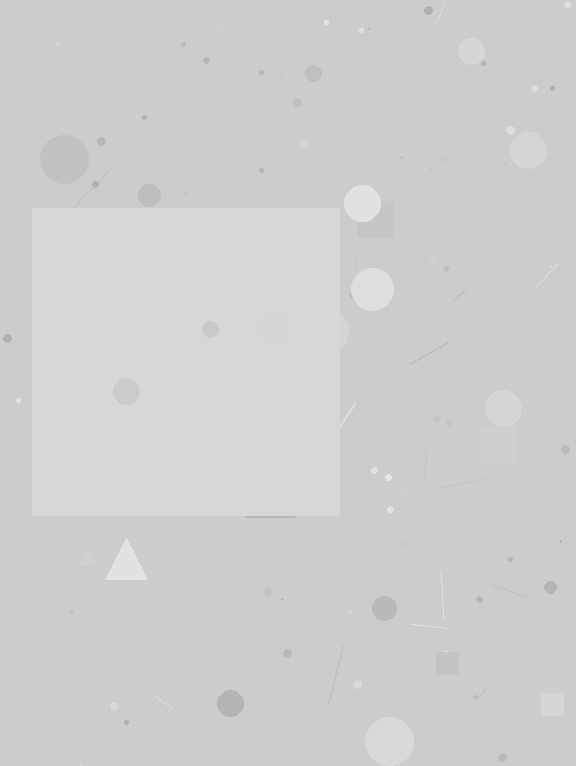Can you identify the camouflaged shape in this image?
The camouflaged shape is a square.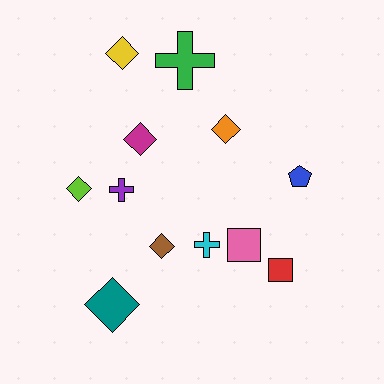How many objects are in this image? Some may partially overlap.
There are 12 objects.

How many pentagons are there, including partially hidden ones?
There is 1 pentagon.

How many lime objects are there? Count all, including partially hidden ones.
There is 1 lime object.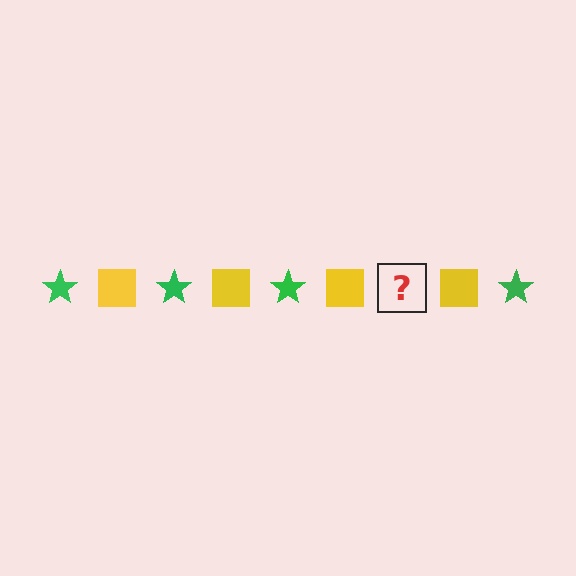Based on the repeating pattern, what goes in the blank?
The blank should be a green star.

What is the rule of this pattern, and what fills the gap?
The rule is that the pattern alternates between green star and yellow square. The gap should be filled with a green star.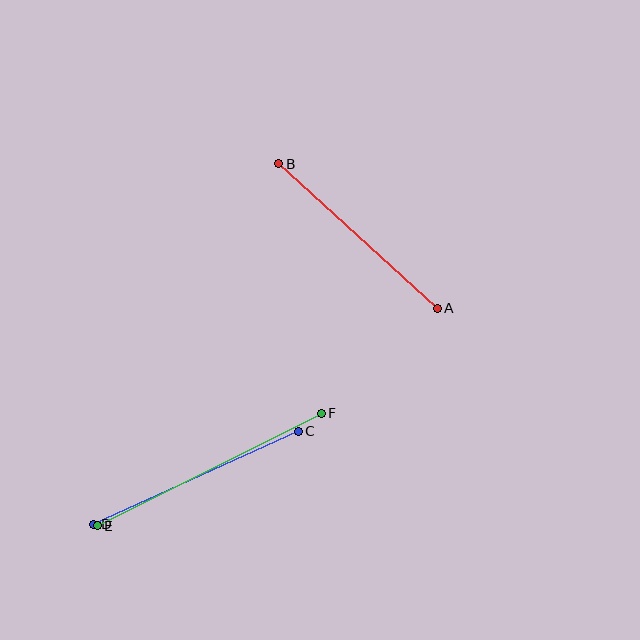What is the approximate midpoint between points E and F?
The midpoint is at approximately (209, 470) pixels.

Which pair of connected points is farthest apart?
Points E and F are farthest apart.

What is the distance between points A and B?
The distance is approximately 215 pixels.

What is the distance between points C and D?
The distance is approximately 225 pixels.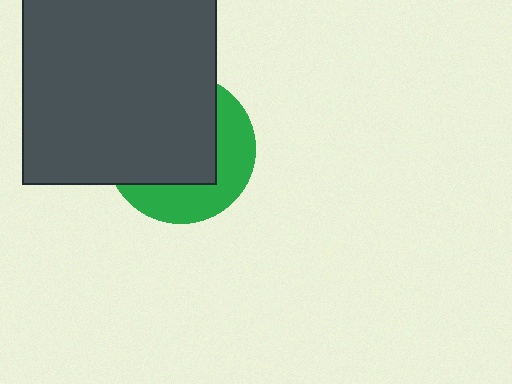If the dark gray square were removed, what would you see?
You would see the complete green circle.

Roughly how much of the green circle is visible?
A small part of it is visible (roughly 38%).